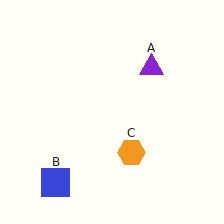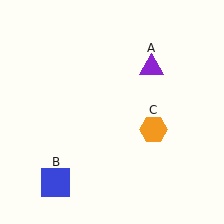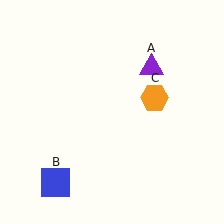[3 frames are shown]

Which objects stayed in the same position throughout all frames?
Purple triangle (object A) and blue square (object B) remained stationary.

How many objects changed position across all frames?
1 object changed position: orange hexagon (object C).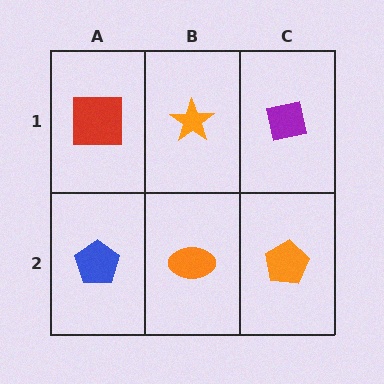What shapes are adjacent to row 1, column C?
An orange pentagon (row 2, column C), an orange star (row 1, column B).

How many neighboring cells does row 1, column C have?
2.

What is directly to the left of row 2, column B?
A blue pentagon.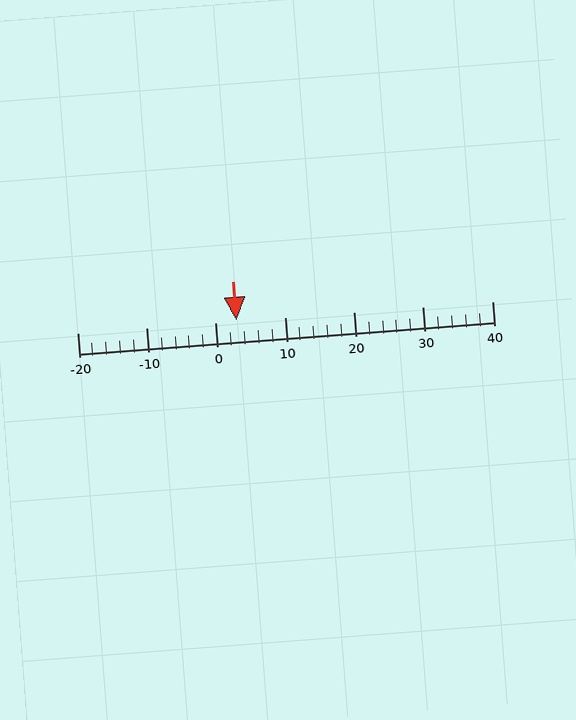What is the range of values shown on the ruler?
The ruler shows values from -20 to 40.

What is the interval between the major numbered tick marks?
The major tick marks are spaced 10 units apart.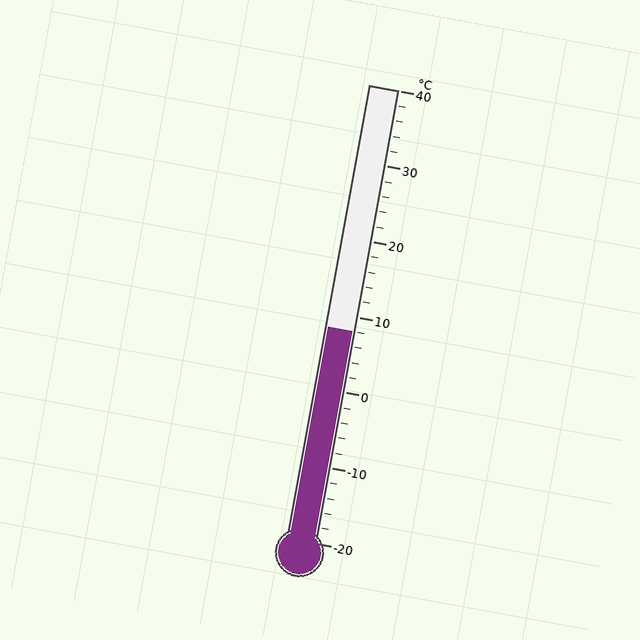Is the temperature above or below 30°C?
The temperature is below 30°C.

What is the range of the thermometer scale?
The thermometer scale ranges from -20°C to 40°C.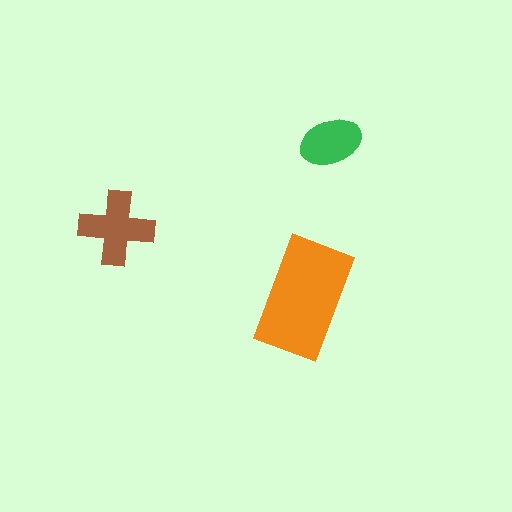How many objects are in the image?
There are 3 objects in the image.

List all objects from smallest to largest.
The green ellipse, the brown cross, the orange rectangle.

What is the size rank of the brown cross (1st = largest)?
2nd.